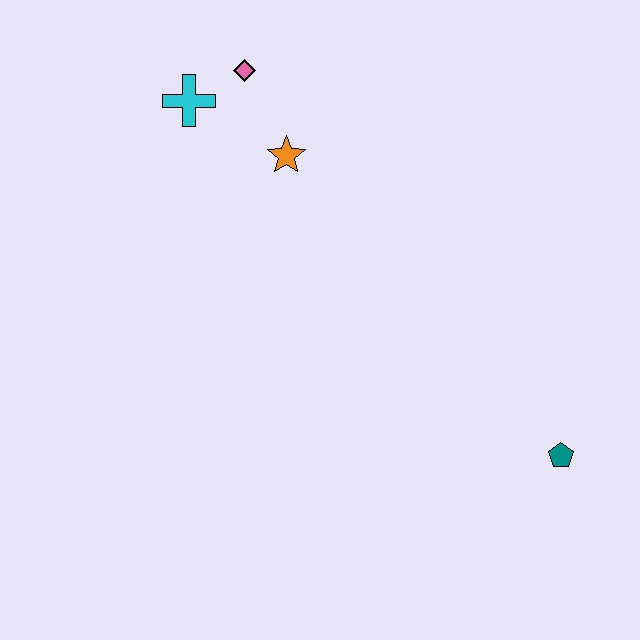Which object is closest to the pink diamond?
The cyan cross is closest to the pink diamond.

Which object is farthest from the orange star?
The teal pentagon is farthest from the orange star.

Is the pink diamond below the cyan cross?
No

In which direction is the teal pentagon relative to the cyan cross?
The teal pentagon is to the right of the cyan cross.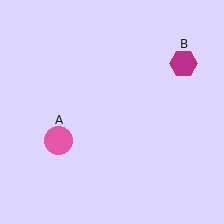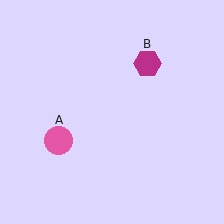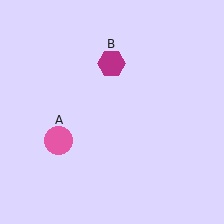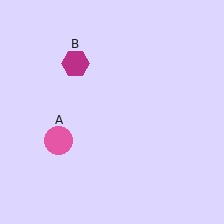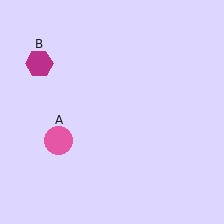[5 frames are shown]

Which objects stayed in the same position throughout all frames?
Pink circle (object A) remained stationary.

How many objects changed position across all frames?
1 object changed position: magenta hexagon (object B).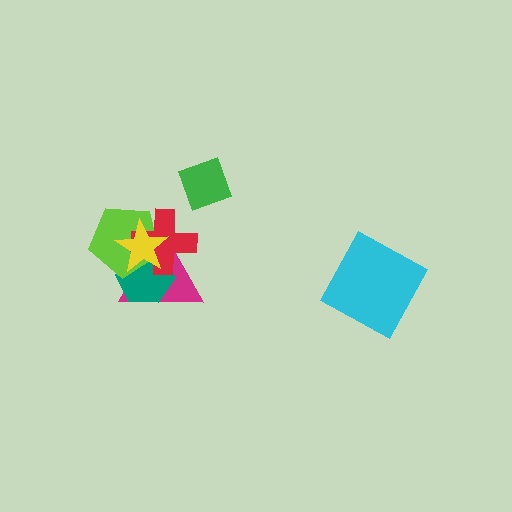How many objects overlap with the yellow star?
4 objects overlap with the yellow star.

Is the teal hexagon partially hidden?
Yes, it is partially covered by another shape.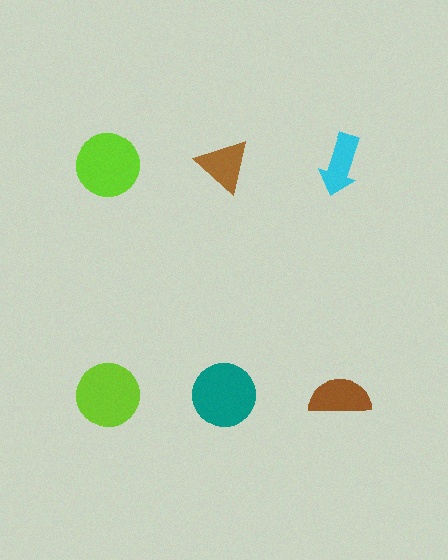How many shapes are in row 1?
3 shapes.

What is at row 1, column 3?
A cyan arrow.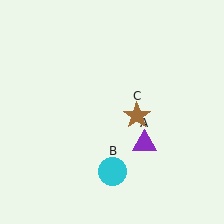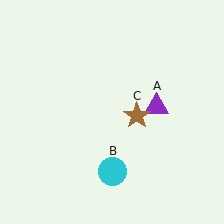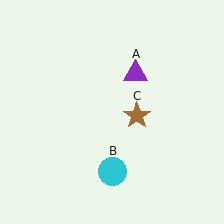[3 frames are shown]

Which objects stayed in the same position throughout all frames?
Cyan circle (object B) and brown star (object C) remained stationary.